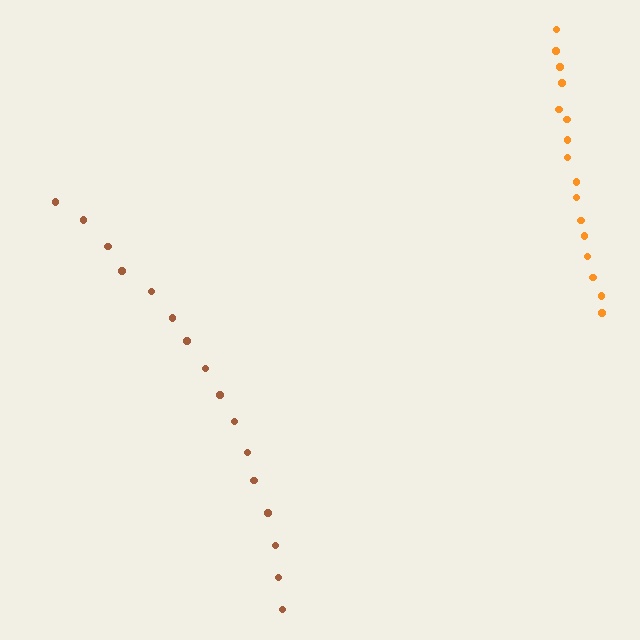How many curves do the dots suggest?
There are 2 distinct paths.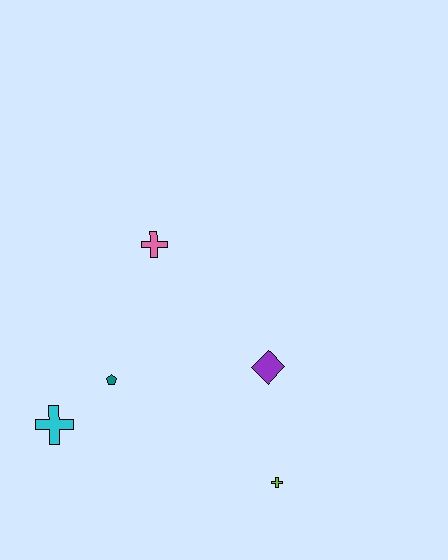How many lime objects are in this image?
There is 1 lime object.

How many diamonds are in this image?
There is 1 diamond.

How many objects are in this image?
There are 5 objects.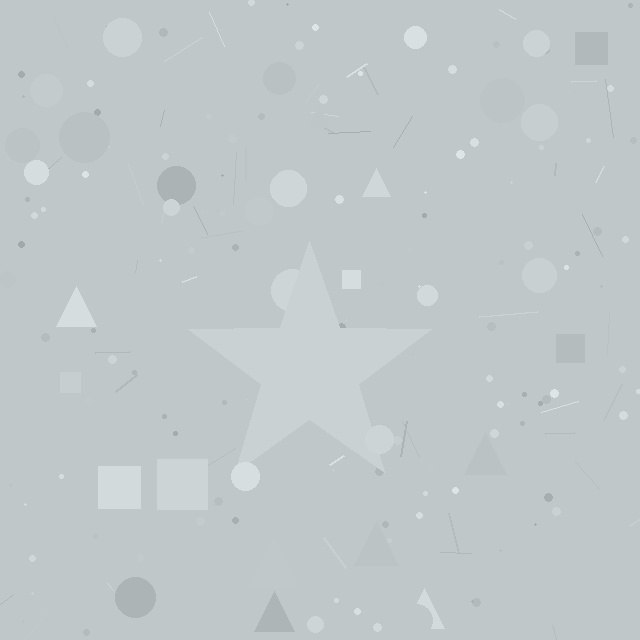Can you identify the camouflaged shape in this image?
The camouflaged shape is a star.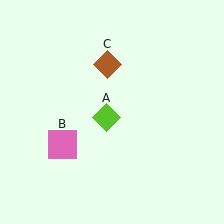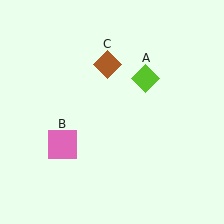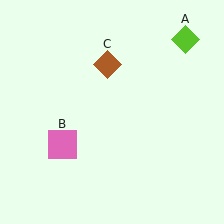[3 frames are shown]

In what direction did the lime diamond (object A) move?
The lime diamond (object A) moved up and to the right.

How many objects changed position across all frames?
1 object changed position: lime diamond (object A).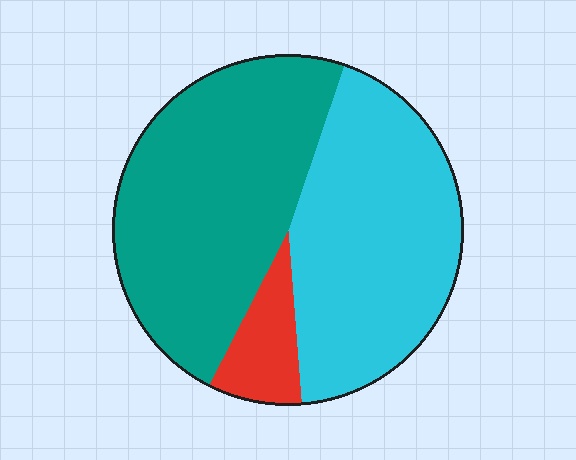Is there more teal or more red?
Teal.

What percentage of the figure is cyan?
Cyan covers 43% of the figure.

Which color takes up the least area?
Red, at roughly 10%.